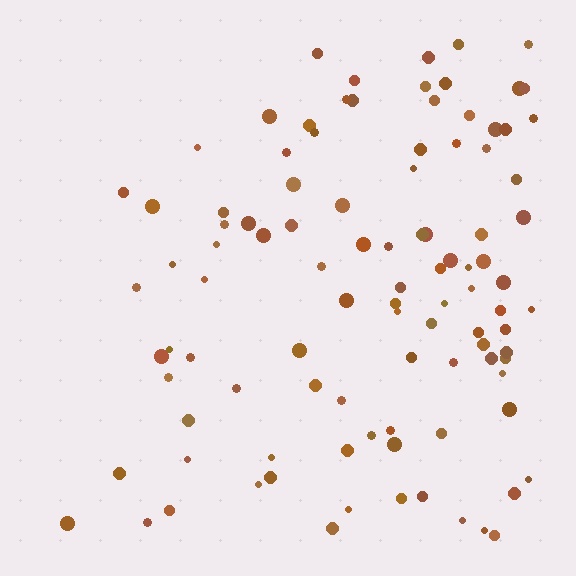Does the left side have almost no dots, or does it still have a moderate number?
Still a moderate number, just noticeably fewer than the right.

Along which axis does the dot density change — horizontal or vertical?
Horizontal.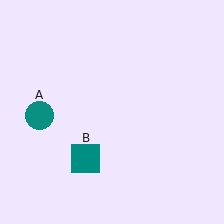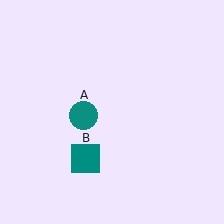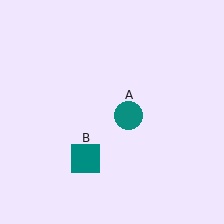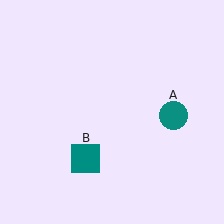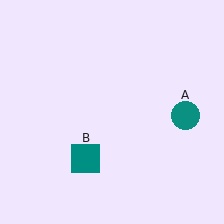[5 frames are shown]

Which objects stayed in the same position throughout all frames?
Teal square (object B) remained stationary.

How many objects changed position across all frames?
1 object changed position: teal circle (object A).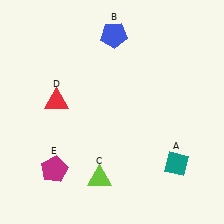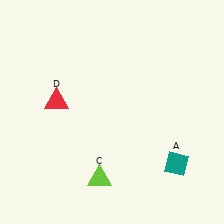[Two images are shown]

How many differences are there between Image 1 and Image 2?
There are 2 differences between the two images.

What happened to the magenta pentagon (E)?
The magenta pentagon (E) was removed in Image 2. It was in the bottom-left area of Image 1.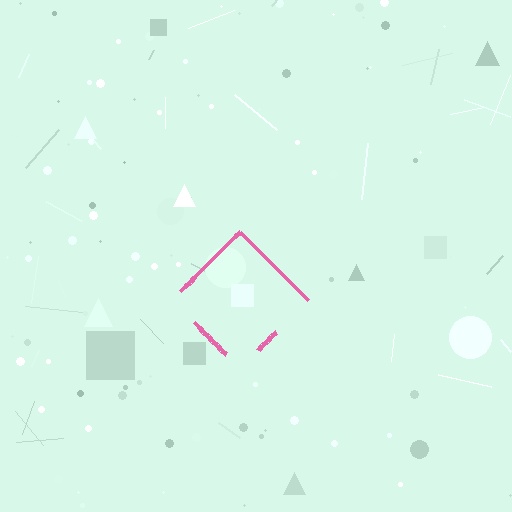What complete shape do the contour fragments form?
The contour fragments form a diamond.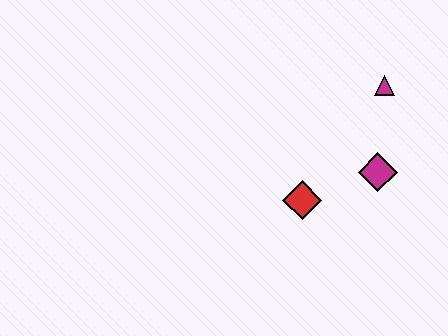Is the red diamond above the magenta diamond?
No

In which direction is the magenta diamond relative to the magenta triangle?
The magenta diamond is below the magenta triangle.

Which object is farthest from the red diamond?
The magenta triangle is farthest from the red diamond.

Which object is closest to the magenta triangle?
The magenta diamond is closest to the magenta triangle.